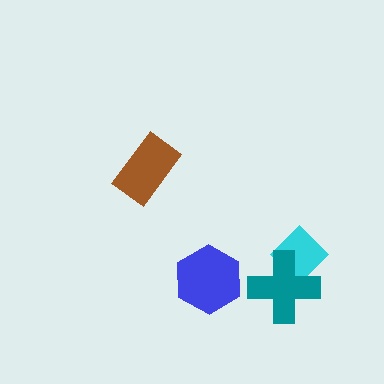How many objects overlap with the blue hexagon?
0 objects overlap with the blue hexagon.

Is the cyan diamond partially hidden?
Yes, it is partially covered by another shape.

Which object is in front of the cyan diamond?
The teal cross is in front of the cyan diamond.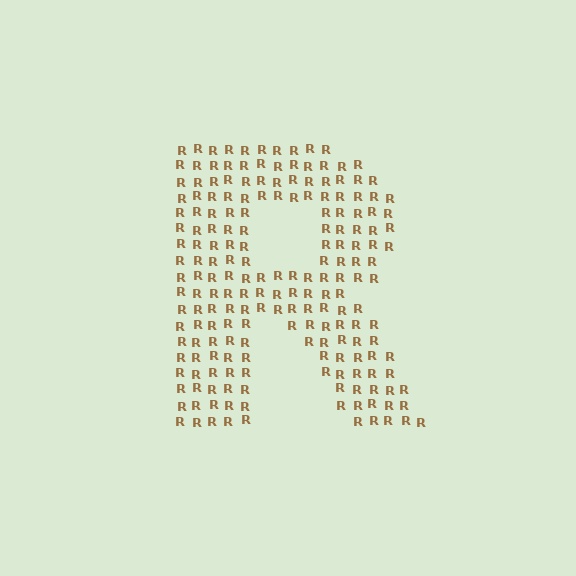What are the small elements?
The small elements are letter R's.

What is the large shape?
The large shape is the letter R.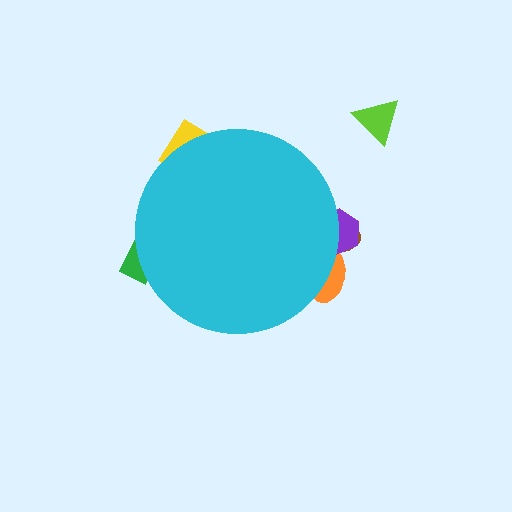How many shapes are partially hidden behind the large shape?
5 shapes are partially hidden.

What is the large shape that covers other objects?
A cyan circle.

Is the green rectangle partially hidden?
Yes, the green rectangle is partially hidden behind the cyan circle.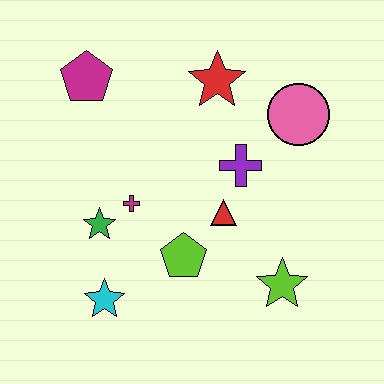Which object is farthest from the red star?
The cyan star is farthest from the red star.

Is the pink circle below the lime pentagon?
No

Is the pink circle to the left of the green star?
No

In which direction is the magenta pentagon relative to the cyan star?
The magenta pentagon is above the cyan star.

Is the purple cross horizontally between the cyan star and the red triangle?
No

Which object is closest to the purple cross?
The red triangle is closest to the purple cross.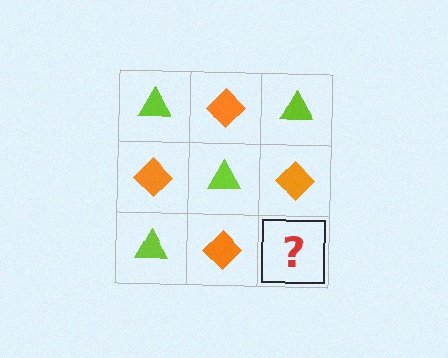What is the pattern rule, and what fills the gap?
The rule is that it alternates lime triangle and orange diamond in a checkerboard pattern. The gap should be filled with a lime triangle.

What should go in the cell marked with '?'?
The missing cell should contain a lime triangle.